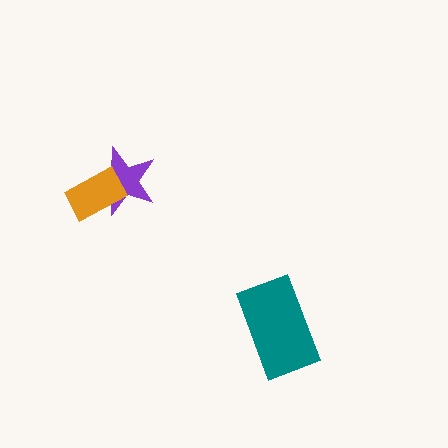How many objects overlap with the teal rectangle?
0 objects overlap with the teal rectangle.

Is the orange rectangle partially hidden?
No, no other shape covers it.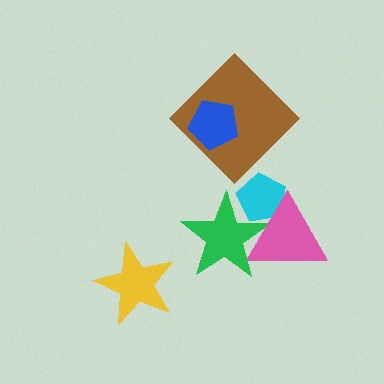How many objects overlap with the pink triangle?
2 objects overlap with the pink triangle.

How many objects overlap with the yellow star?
0 objects overlap with the yellow star.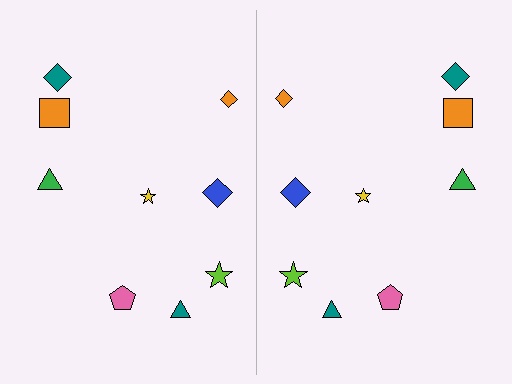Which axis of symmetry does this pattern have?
The pattern has a vertical axis of symmetry running through the center of the image.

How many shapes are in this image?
There are 18 shapes in this image.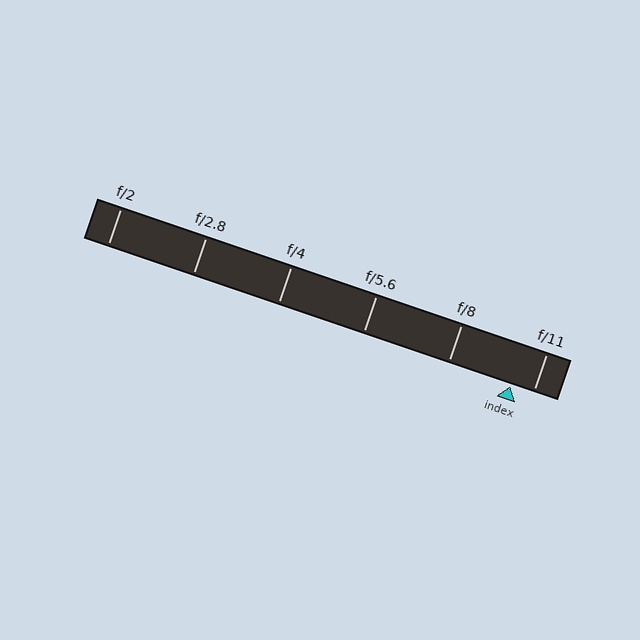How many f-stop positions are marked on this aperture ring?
There are 6 f-stop positions marked.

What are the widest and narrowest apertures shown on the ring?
The widest aperture shown is f/2 and the narrowest is f/11.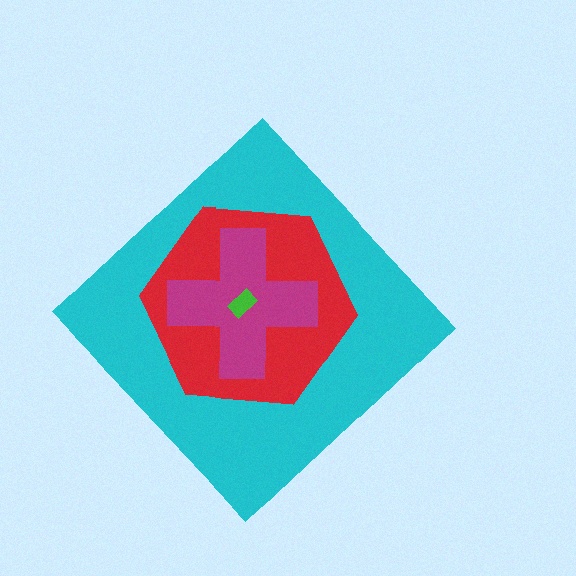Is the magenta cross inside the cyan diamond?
Yes.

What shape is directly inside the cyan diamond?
The red hexagon.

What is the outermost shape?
The cyan diamond.